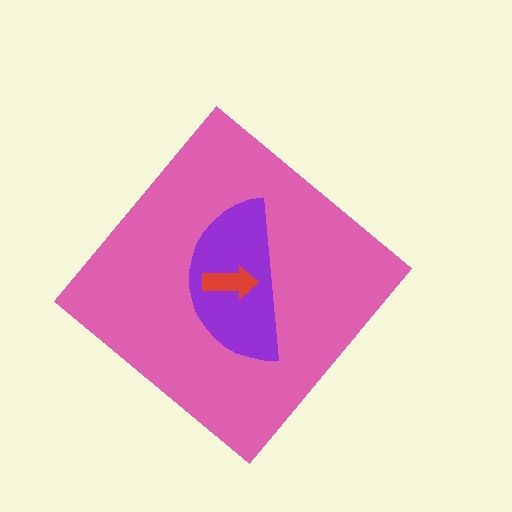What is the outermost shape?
The pink diamond.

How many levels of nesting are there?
3.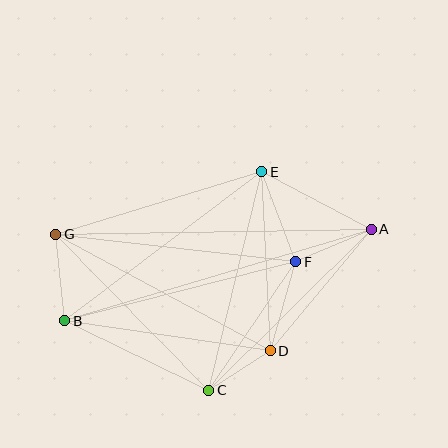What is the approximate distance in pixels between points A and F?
The distance between A and F is approximately 82 pixels.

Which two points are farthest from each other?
Points A and B are farthest from each other.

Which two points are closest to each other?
Points C and D are closest to each other.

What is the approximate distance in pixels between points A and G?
The distance between A and G is approximately 315 pixels.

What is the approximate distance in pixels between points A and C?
The distance between A and C is approximately 229 pixels.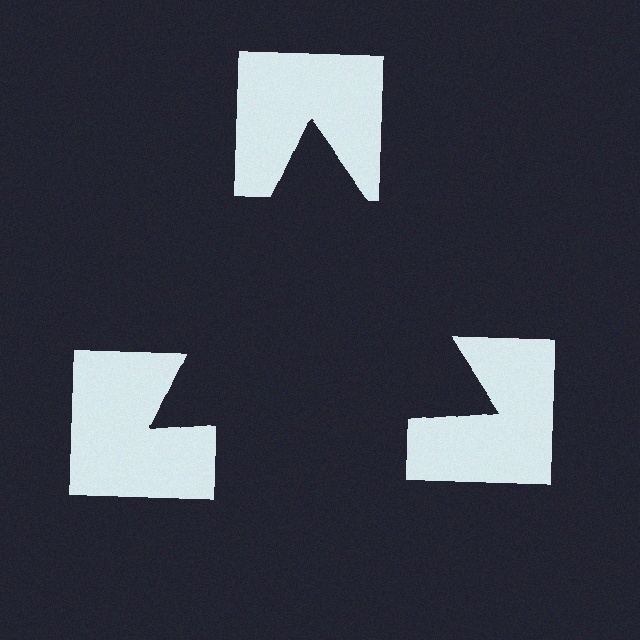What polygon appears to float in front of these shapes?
An illusory triangle — its edges are inferred from the aligned wedge cuts in the notched squares, not physically drawn.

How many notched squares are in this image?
There are 3 — one at each vertex of the illusory triangle.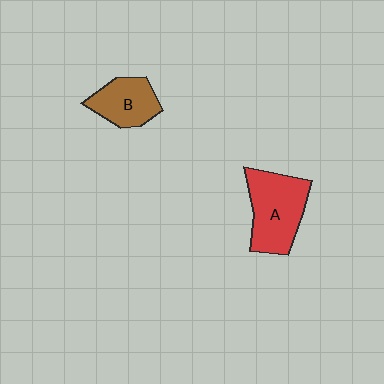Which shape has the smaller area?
Shape B (brown).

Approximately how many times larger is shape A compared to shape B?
Approximately 1.5 times.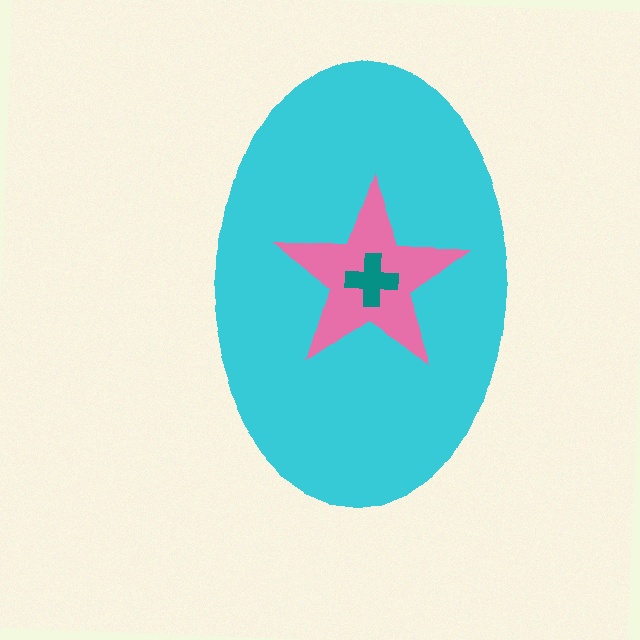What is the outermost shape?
The cyan ellipse.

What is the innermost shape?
The teal cross.